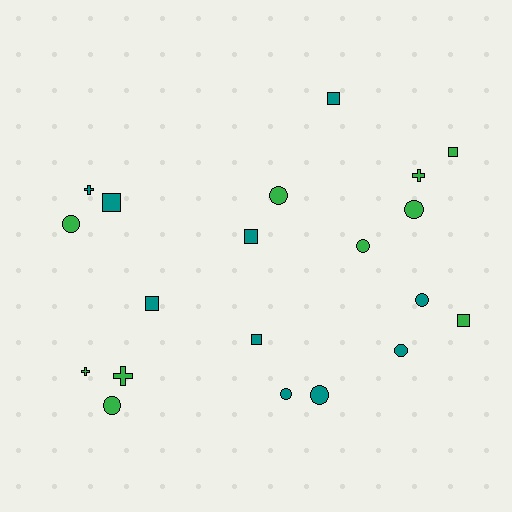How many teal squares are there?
There are 5 teal squares.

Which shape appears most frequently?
Circle, with 9 objects.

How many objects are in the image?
There are 20 objects.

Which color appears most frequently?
Green, with 10 objects.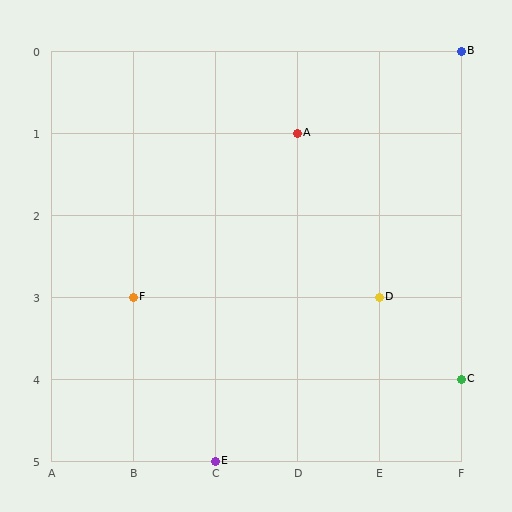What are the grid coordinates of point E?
Point E is at grid coordinates (C, 5).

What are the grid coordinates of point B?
Point B is at grid coordinates (F, 0).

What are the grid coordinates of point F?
Point F is at grid coordinates (B, 3).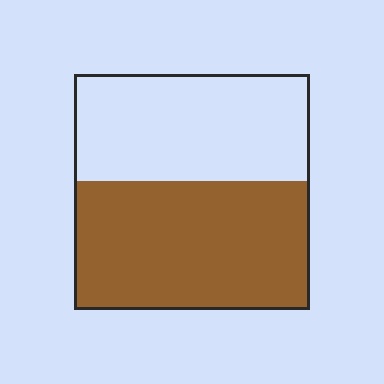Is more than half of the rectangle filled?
Yes.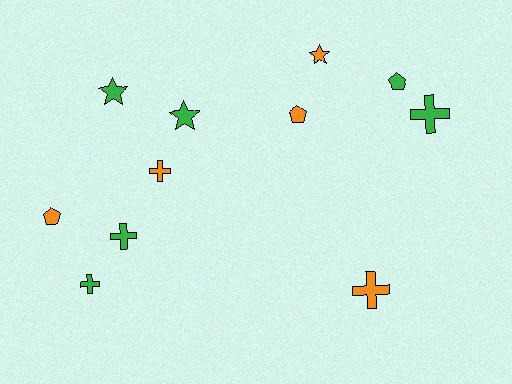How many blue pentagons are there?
There are no blue pentagons.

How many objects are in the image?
There are 11 objects.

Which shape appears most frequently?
Cross, with 5 objects.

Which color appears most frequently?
Green, with 6 objects.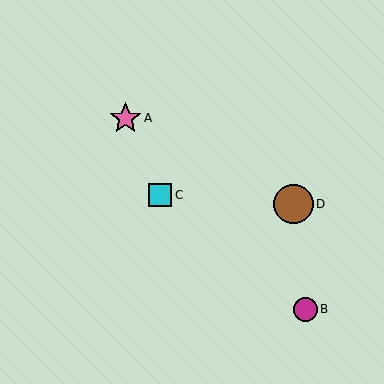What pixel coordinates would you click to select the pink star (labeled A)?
Click at (125, 118) to select the pink star A.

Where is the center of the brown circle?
The center of the brown circle is at (294, 204).